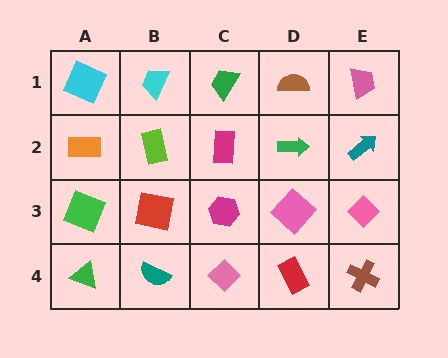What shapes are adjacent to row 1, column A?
An orange rectangle (row 2, column A), a cyan trapezoid (row 1, column B).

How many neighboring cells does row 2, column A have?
3.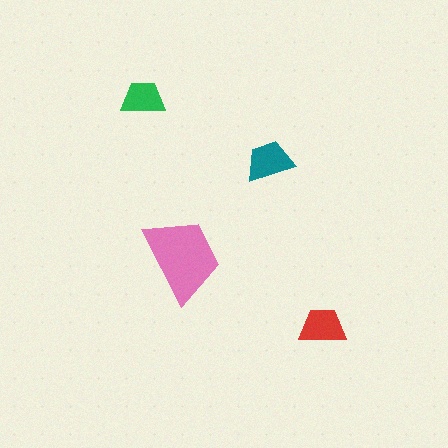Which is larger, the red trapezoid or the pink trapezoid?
The pink one.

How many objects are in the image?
There are 4 objects in the image.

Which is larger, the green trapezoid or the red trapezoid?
The red one.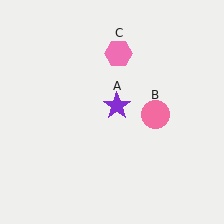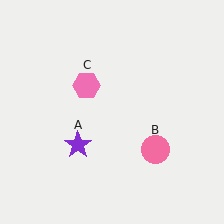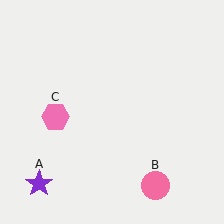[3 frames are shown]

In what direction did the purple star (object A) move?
The purple star (object A) moved down and to the left.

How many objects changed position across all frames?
3 objects changed position: purple star (object A), pink circle (object B), pink hexagon (object C).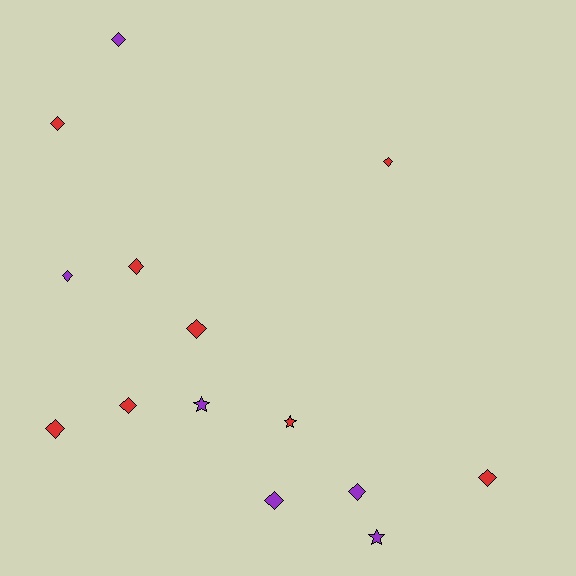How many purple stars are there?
There are 2 purple stars.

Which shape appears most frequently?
Diamond, with 11 objects.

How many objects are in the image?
There are 14 objects.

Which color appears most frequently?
Red, with 8 objects.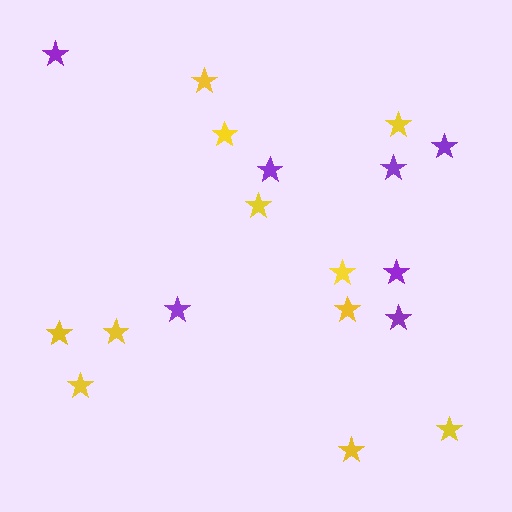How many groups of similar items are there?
There are 2 groups: one group of yellow stars (11) and one group of purple stars (7).